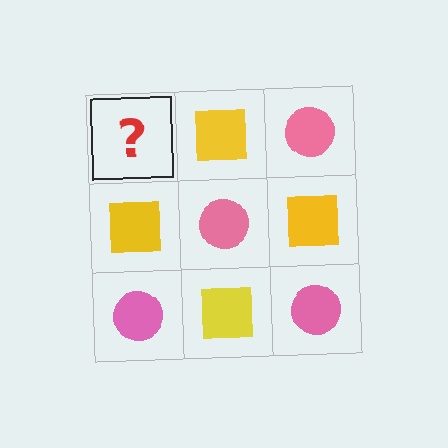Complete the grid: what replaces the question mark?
The question mark should be replaced with a pink circle.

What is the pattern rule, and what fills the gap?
The rule is that it alternates pink circle and yellow square in a checkerboard pattern. The gap should be filled with a pink circle.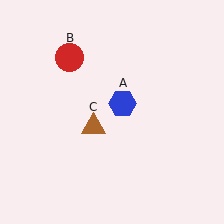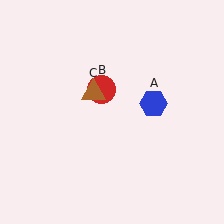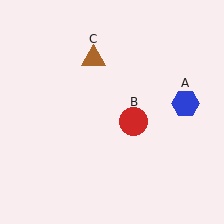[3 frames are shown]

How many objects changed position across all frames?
3 objects changed position: blue hexagon (object A), red circle (object B), brown triangle (object C).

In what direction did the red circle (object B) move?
The red circle (object B) moved down and to the right.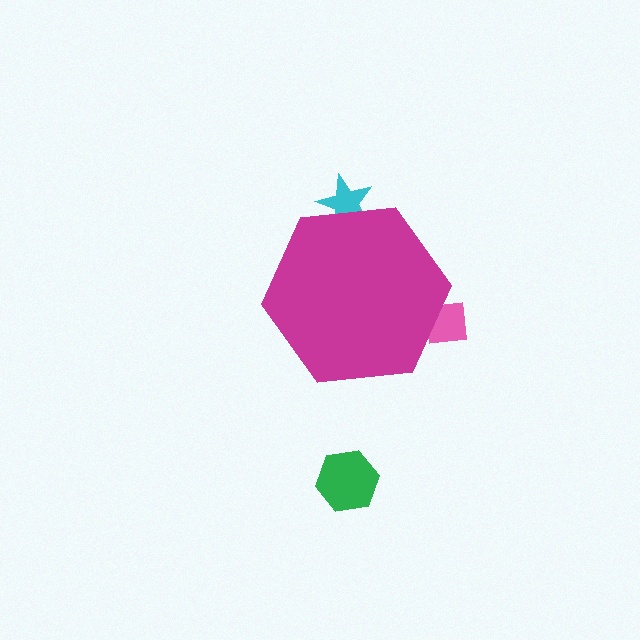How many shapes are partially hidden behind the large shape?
2 shapes are partially hidden.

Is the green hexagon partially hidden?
No, the green hexagon is fully visible.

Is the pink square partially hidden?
Yes, the pink square is partially hidden behind the magenta hexagon.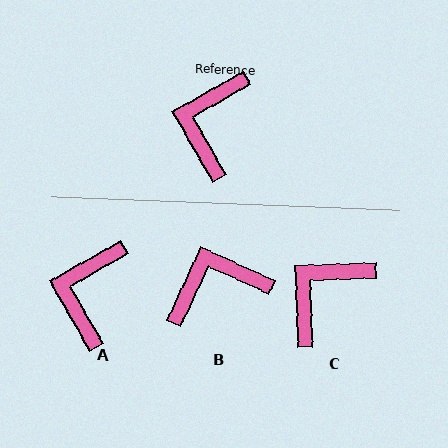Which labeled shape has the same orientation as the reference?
A.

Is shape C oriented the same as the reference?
No, it is off by about 28 degrees.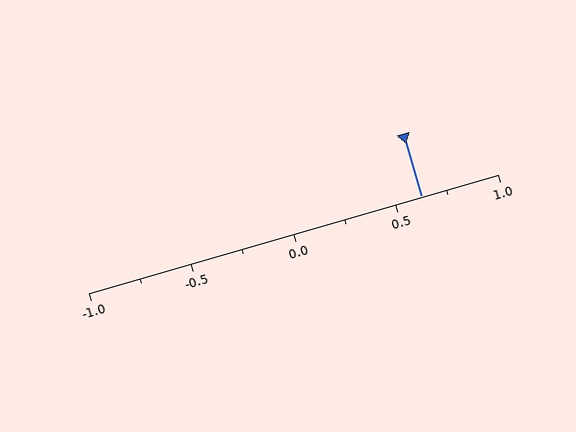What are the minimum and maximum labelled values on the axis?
The axis runs from -1.0 to 1.0.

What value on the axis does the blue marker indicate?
The marker indicates approximately 0.62.